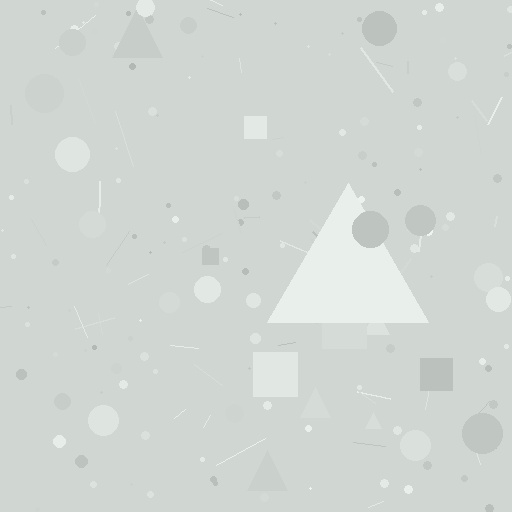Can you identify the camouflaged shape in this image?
The camouflaged shape is a triangle.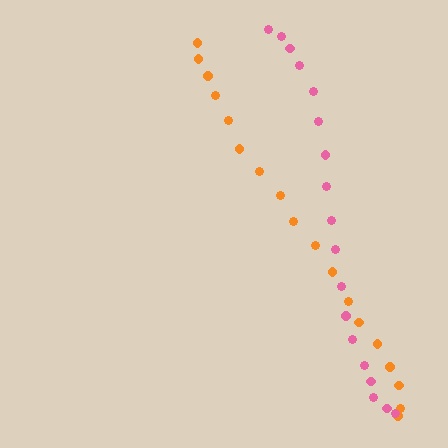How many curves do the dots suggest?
There are 2 distinct paths.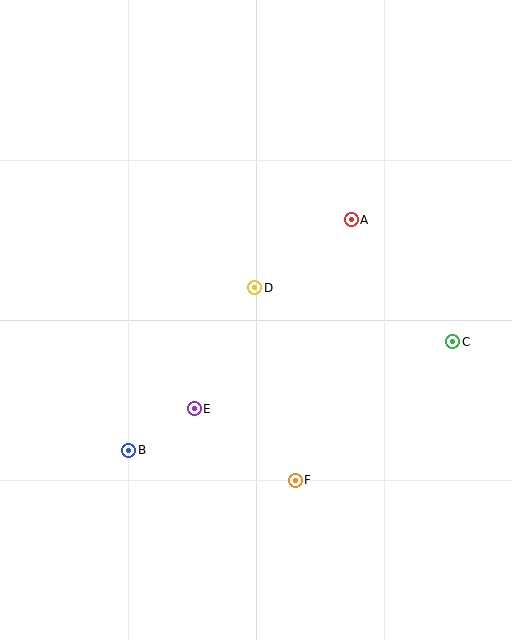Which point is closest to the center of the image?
Point D at (255, 288) is closest to the center.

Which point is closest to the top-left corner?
Point D is closest to the top-left corner.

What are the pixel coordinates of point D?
Point D is at (255, 288).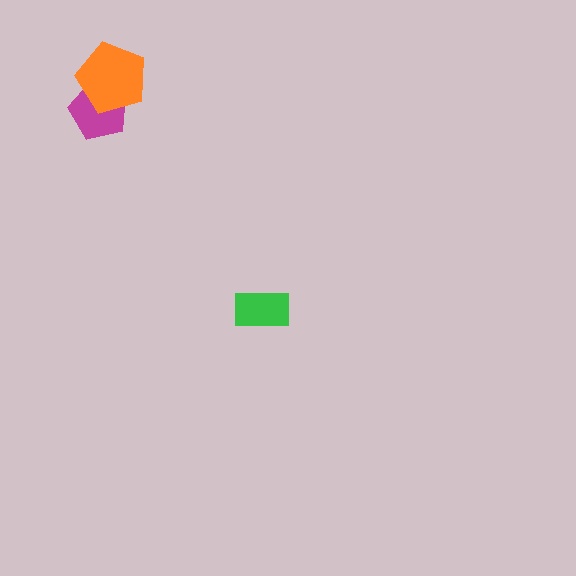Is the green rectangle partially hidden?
No, no other shape covers it.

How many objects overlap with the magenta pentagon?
1 object overlaps with the magenta pentagon.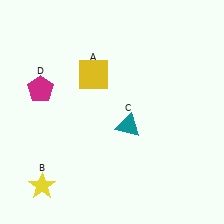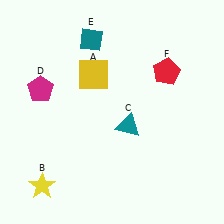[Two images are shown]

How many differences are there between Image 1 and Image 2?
There are 2 differences between the two images.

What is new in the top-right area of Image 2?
A red pentagon (F) was added in the top-right area of Image 2.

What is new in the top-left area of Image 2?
A teal diamond (E) was added in the top-left area of Image 2.